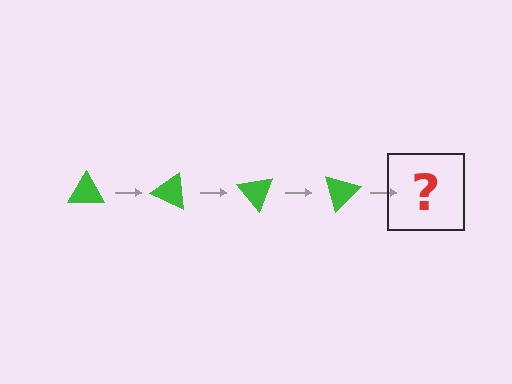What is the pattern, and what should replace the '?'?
The pattern is that the triangle rotates 25 degrees each step. The '?' should be a green triangle rotated 100 degrees.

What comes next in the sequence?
The next element should be a green triangle rotated 100 degrees.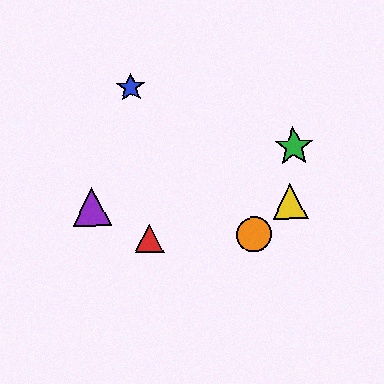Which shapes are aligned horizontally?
The yellow triangle, the purple triangle are aligned horizontally.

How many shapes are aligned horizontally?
2 shapes (the yellow triangle, the purple triangle) are aligned horizontally.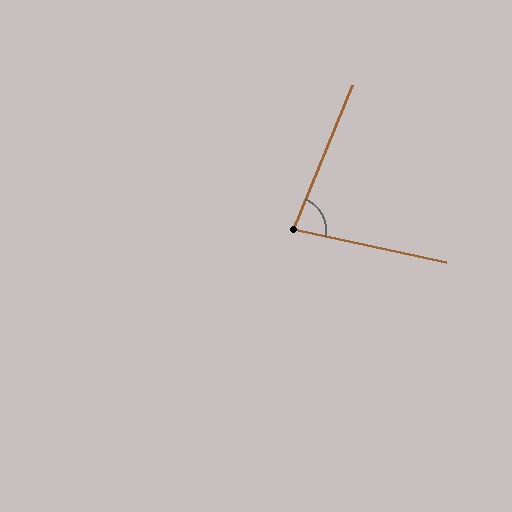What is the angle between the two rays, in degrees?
Approximately 80 degrees.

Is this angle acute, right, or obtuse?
It is acute.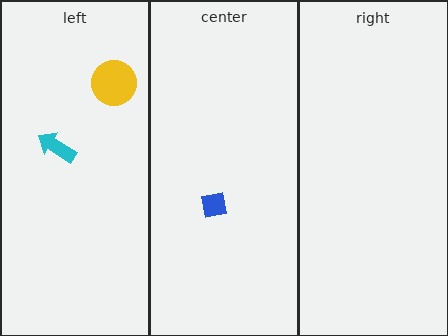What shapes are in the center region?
The blue square.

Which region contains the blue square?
The center region.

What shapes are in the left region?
The yellow circle, the cyan arrow.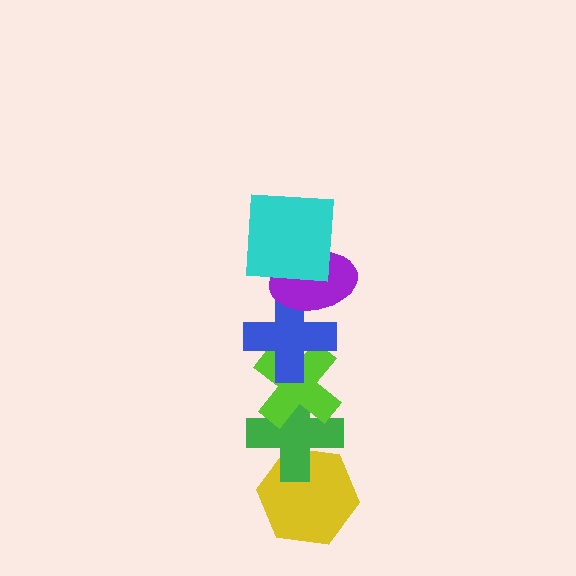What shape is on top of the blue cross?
The purple ellipse is on top of the blue cross.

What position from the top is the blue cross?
The blue cross is 3rd from the top.